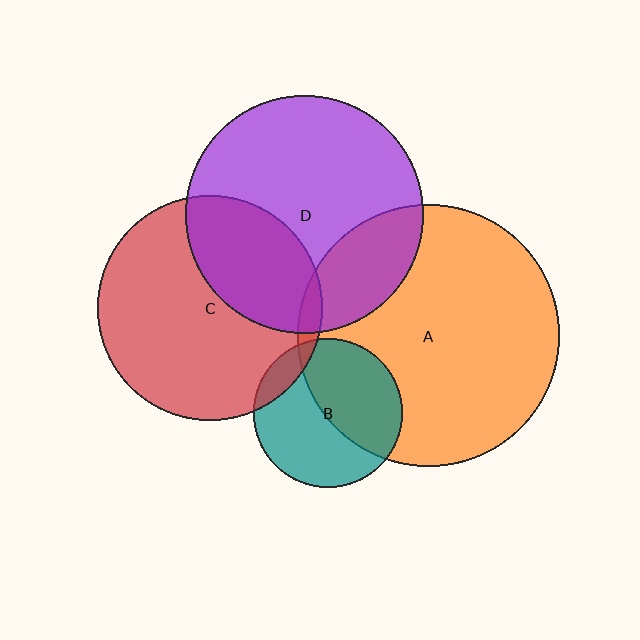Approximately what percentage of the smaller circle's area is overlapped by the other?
Approximately 45%.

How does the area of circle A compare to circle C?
Approximately 1.4 times.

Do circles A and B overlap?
Yes.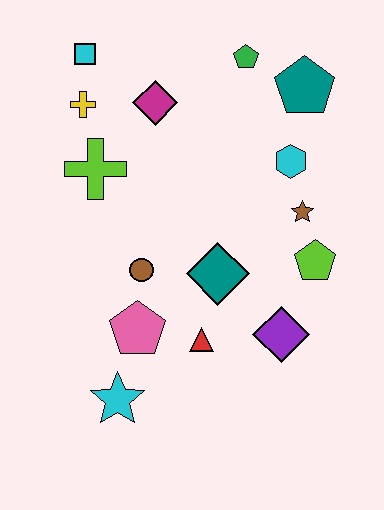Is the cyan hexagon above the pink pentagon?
Yes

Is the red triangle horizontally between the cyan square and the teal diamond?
Yes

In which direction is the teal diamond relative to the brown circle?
The teal diamond is to the right of the brown circle.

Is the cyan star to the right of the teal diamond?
No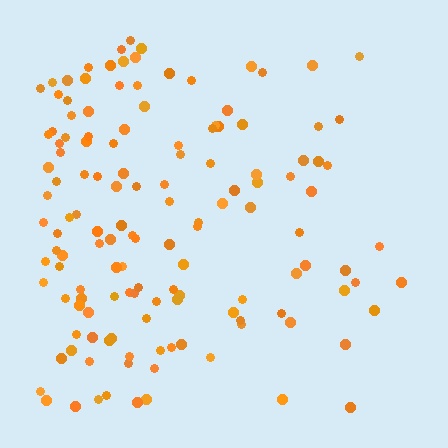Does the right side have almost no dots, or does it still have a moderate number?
Still a moderate number, just noticeably fewer than the left.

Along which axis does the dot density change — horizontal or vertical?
Horizontal.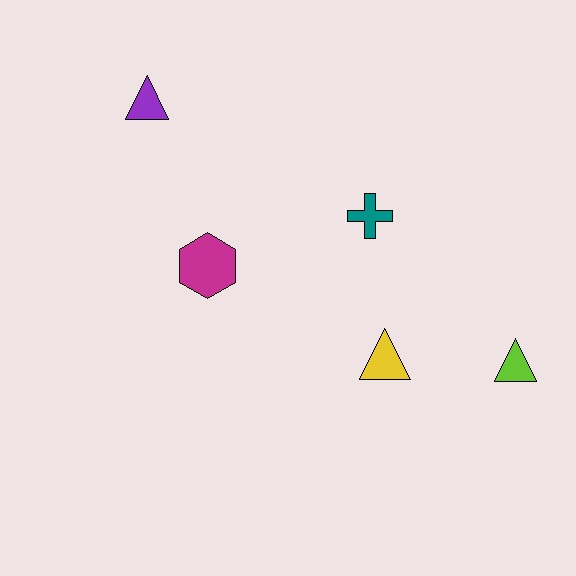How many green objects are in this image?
There are no green objects.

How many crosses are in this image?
There is 1 cross.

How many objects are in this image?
There are 5 objects.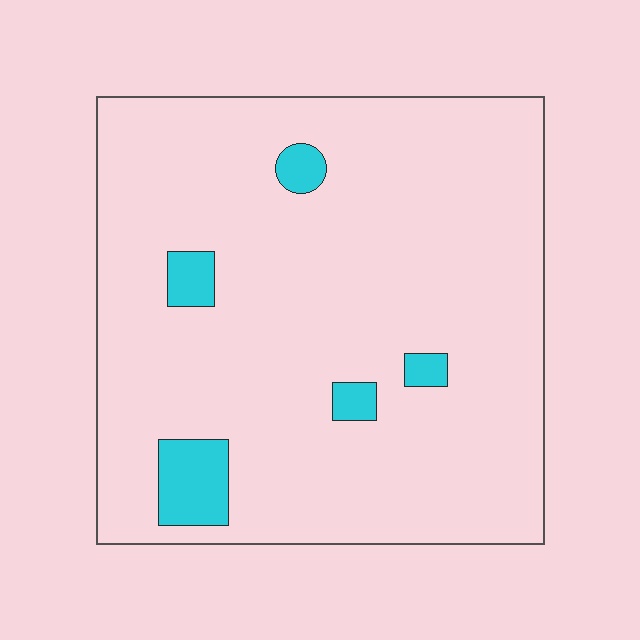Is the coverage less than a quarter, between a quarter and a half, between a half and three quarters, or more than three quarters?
Less than a quarter.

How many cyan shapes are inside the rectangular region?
5.